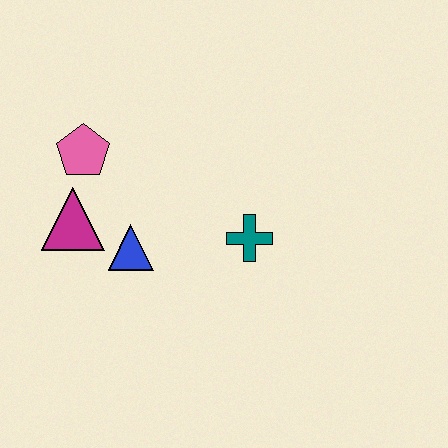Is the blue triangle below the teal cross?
Yes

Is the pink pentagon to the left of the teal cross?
Yes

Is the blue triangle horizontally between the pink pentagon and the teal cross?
Yes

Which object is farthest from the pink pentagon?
The teal cross is farthest from the pink pentagon.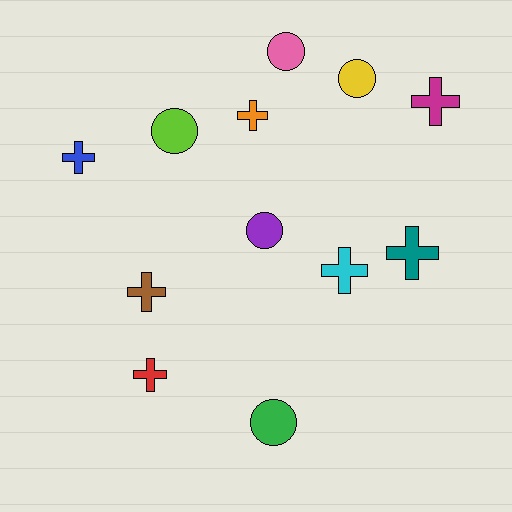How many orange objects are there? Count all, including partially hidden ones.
There is 1 orange object.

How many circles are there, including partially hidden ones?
There are 5 circles.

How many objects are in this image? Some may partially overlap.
There are 12 objects.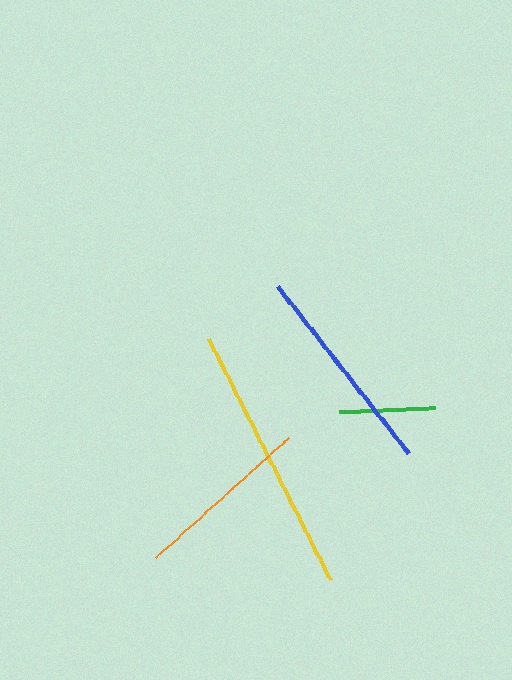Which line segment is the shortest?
The green line is the shortest at approximately 97 pixels.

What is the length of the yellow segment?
The yellow segment is approximately 270 pixels long.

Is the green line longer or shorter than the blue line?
The blue line is longer than the green line.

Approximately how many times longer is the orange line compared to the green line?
The orange line is approximately 1.8 times the length of the green line.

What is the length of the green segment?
The green segment is approximately 97 pixels long.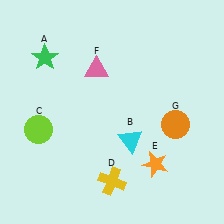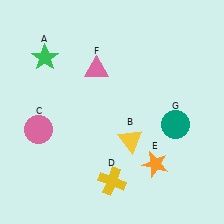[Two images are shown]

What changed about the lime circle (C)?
In Image 1, C is lime. In Image 2, it changed to pink.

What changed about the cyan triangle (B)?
In Image 1, B is cyan. In Image 2, it changed to yellow.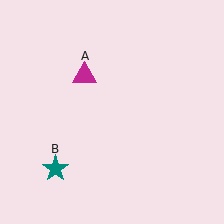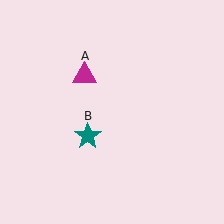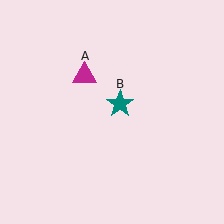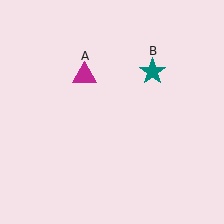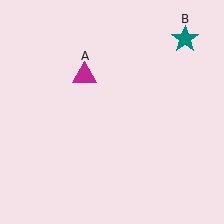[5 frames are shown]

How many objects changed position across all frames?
1 object changed position: teal star (object B).